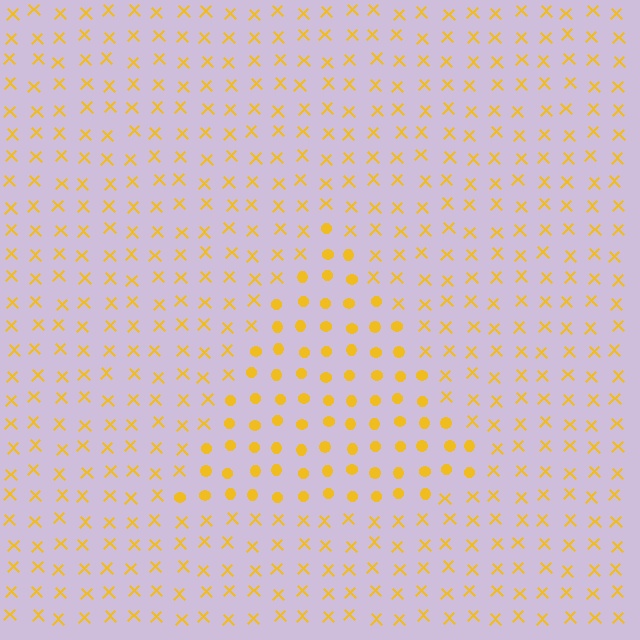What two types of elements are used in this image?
The image uses circles inside the triangle region and X marks outside it.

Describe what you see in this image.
The image is filled with small yellow elements arranged in a uniform grid. A triangle-shaped region contains circles, while the surrounding area contains X marks. The boundary is defined purely by the change in element shape.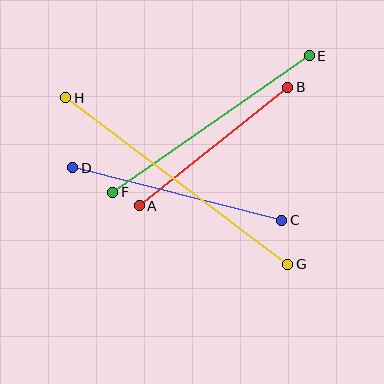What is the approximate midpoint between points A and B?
The midpoint is at approximately (214, 146) pixels.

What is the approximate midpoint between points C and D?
The midpoint is at approximately (177, 194) pixels.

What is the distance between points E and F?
The distance is approximately 239 pixels.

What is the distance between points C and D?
The distance is approximately 215 pixels.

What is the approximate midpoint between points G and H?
The midpoint is at approximately (177, 181) pixels.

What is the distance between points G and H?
The distance is approximately 278 pixels.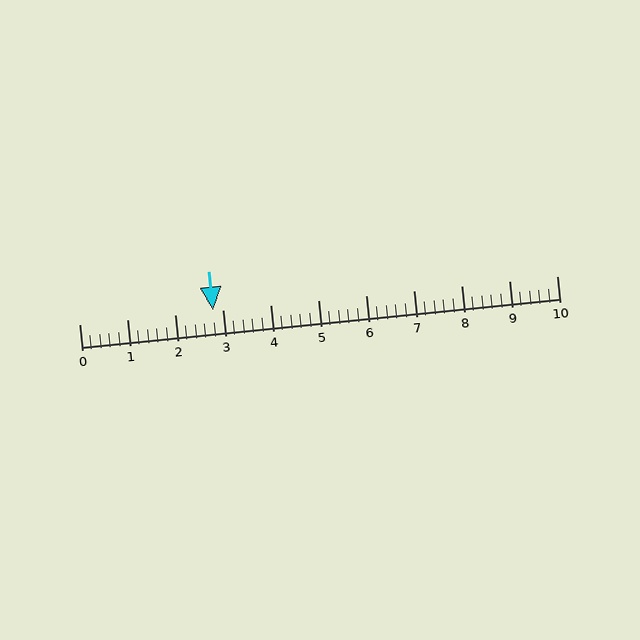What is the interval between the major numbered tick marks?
The major tick marks are spaced 1 units apart.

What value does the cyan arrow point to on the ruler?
The cyan arrow points to approximately 2.8.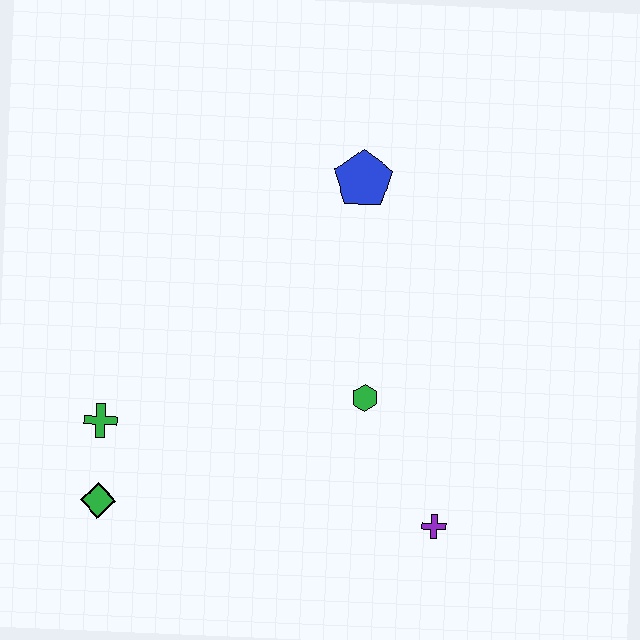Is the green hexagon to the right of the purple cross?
No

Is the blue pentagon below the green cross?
No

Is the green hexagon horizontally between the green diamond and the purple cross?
Yes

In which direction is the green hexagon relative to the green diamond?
The green hexagon is to the right of the green diamond.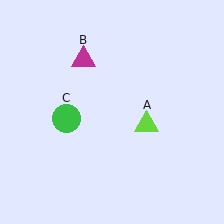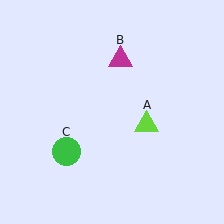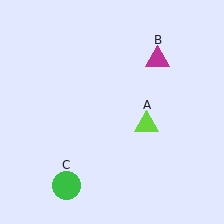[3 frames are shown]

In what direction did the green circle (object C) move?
The green circle (object C) moved down.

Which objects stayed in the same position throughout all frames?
Lime triangle (object A) remained stationary.